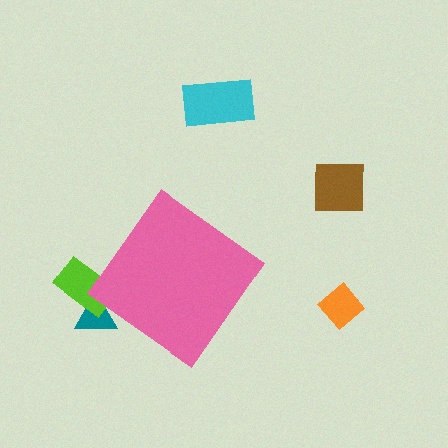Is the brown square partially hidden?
No, the brown square is fully visible.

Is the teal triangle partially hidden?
Yes, the teal triangle is partially hidden behind the pink diamond.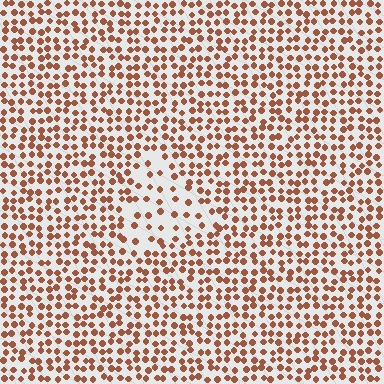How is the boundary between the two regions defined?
The boundary is defined by a change in element density (approximately 2.1x ratio). All elements are the same color, size, and shape.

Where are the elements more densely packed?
The elements are more densely packed outside the triangle boundary.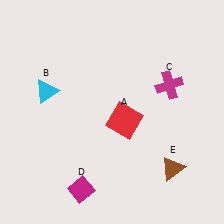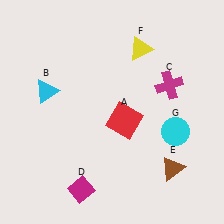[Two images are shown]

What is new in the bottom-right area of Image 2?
A cyan circle (G) was added in the bottom-right area of Image 2.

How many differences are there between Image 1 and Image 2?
There are 2 differences between the two images.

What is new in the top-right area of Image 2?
A yellow triangle (F) was added in the top-right area of Image 2.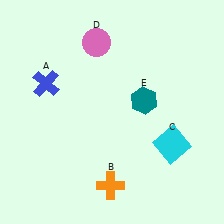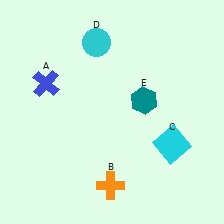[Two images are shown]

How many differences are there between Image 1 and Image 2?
There is 1 difference between the two images.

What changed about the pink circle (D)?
In Image 1, D is pink. In Image 2, it changed to cyan.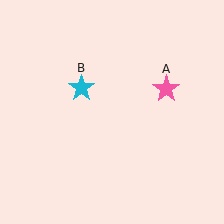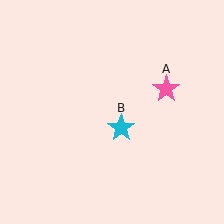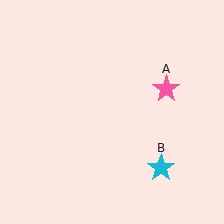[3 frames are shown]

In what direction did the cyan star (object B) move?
The cyan star (object B) moved down and to the right.